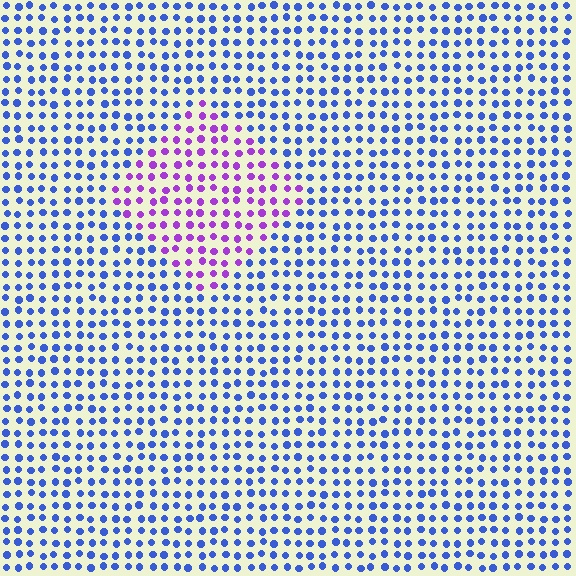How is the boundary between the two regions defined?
The boundary is defined purely by a slight shift in hue (about 56 degrees). Spacing, size, and orientation are identical on both sides.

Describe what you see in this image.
The image is filled with small blue elements in a uniform arrangement. A diamond-shaped region is visible where the elements are tinted to a slightly different hue, forming a subtle color boundary.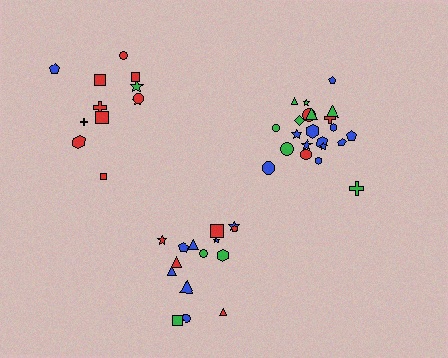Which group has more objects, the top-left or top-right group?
The top-right group.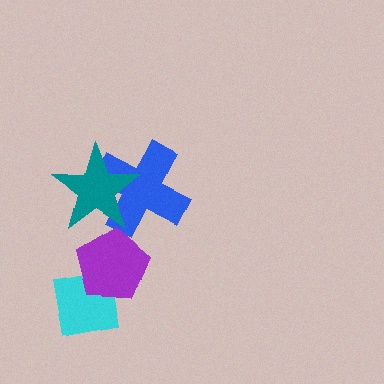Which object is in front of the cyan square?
The purple pentagon is in front of the cyan square.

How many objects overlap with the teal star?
1 object overlaps with the teal star.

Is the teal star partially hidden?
No, no other shape covers it.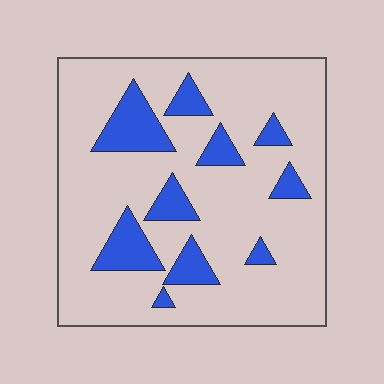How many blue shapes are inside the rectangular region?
10.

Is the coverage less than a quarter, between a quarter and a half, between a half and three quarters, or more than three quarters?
Less than a quarter.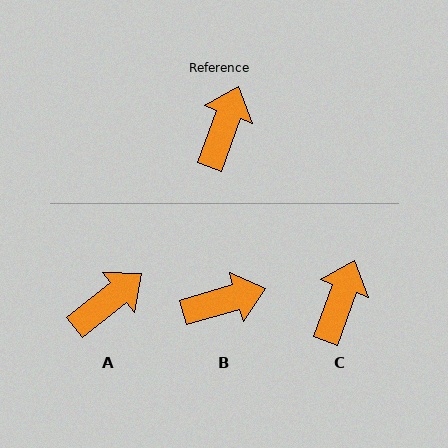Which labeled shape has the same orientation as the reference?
C.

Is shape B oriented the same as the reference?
No, it is off by about 54 degrees.